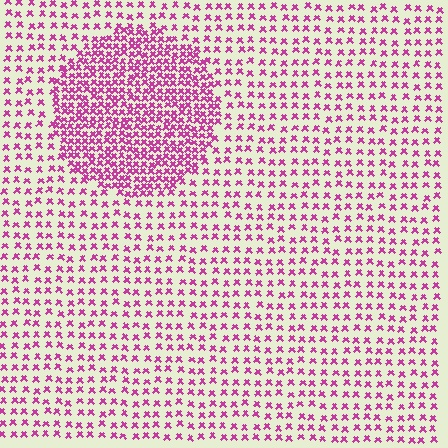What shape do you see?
I see a circle.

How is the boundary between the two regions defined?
The boundary is defined by a change in element density (approximately 2.3x ratio). All elements are the same color, size, and shape.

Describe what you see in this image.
The image contains small magenta elements arranged at two different densities. A circle-shaped region is visible where the elements are more densely packed than the surrounding area.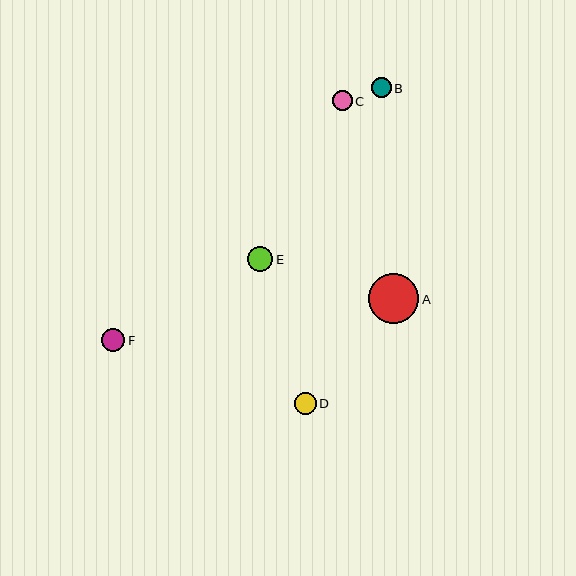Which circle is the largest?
Circle A is the largest with a size of approximately 51 pixels.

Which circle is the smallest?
Circle C is the smallest with a size of approximately 20 pixels.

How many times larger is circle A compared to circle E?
Circle A is approximately 2.0 times the size of circle E.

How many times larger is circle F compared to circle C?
Circle F is approximately 1.2 times the size of circle C.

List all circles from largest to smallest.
From largest to smallest: A, E, F, D, B, C.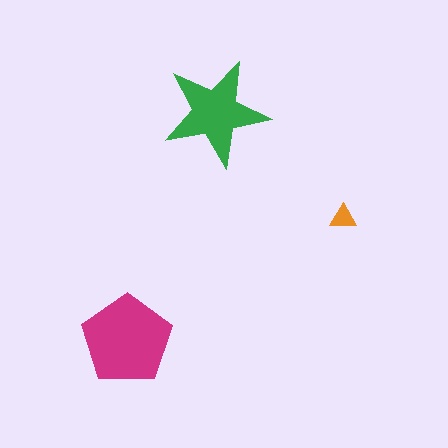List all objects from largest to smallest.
The magenta pentagon, the green star, the orange triangle.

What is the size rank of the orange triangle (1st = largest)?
3rd.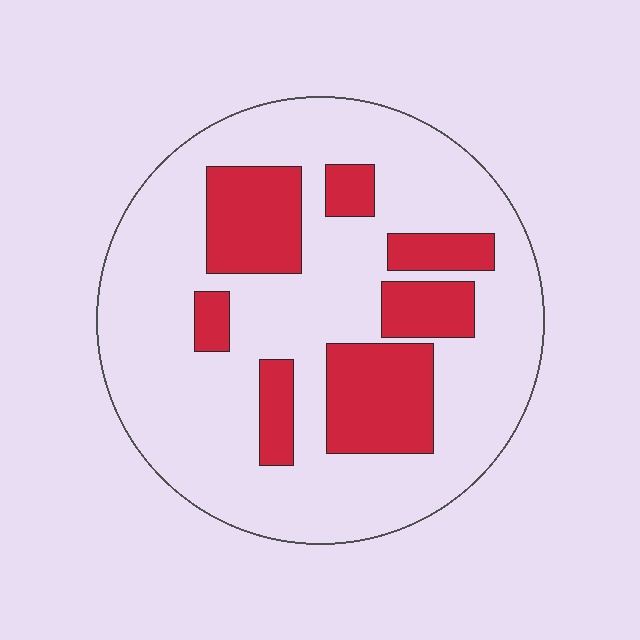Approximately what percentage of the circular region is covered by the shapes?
Approximately 25%.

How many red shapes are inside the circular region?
7.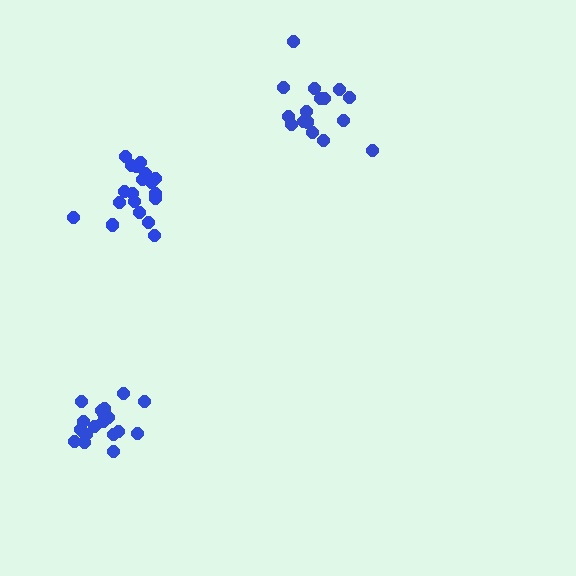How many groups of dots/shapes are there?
There are 3 groups.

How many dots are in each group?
Group 1: 20 dots, Group 2: 19 dots, Group 3: 16 dots (55 total).